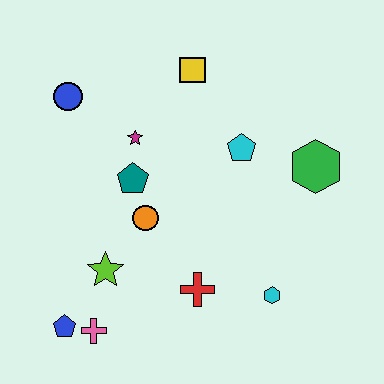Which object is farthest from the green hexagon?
The blue pentagon is farthest from the green hexagon.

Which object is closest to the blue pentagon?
The pink cross is closest to the blue pentagon.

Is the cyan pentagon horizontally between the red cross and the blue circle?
No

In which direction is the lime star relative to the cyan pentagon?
The lime star is to the left of the cyan pentagon.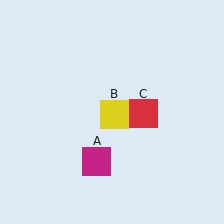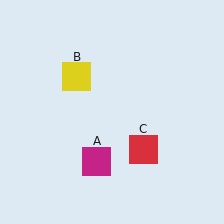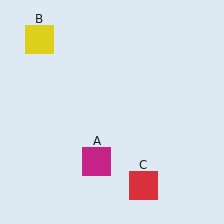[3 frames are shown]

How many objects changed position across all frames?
2 objects changed position: yellow square (object B), red square (object C).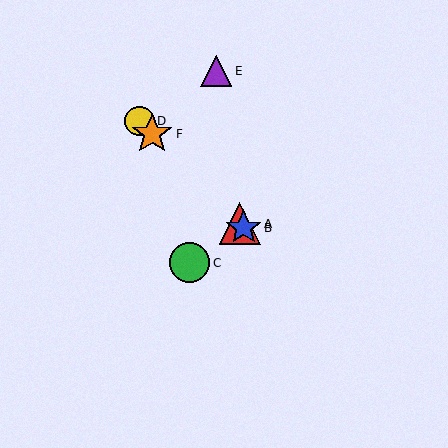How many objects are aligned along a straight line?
4 objects (A, B, D, F) are aligned along a straight line.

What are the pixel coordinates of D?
Object D is at (139, 121).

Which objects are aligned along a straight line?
Objects A, B, D, F are aligned along a straight line.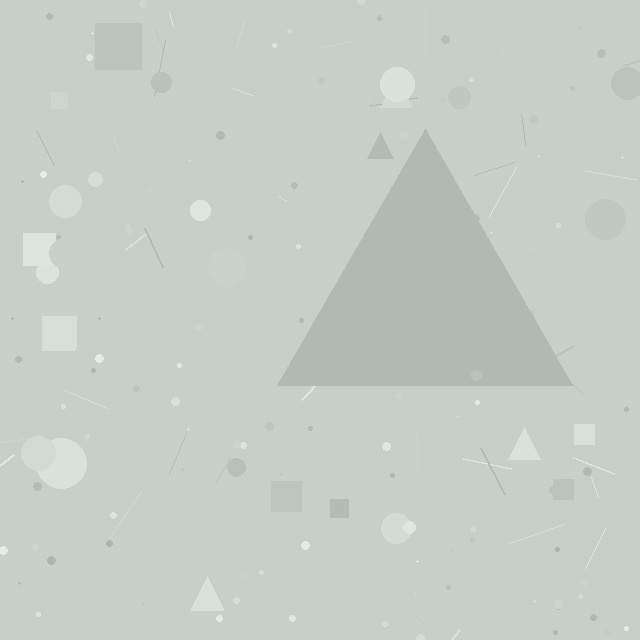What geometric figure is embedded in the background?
A triangle is embedded in the background.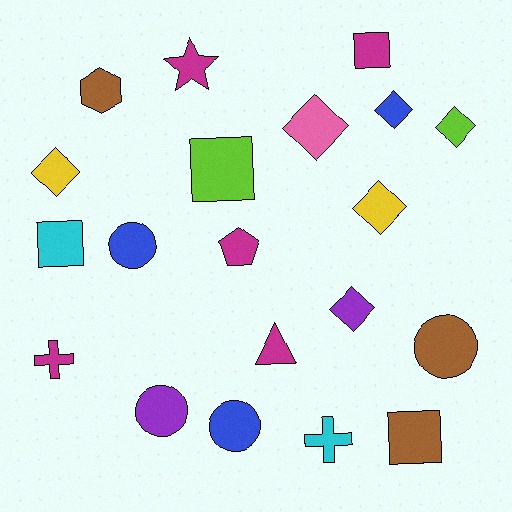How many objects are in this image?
There are 20 objects.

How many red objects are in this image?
There are no red objects.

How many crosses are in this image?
There are 2 crosses.